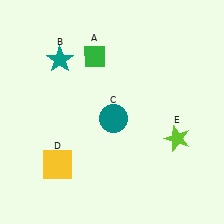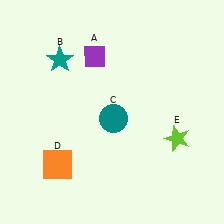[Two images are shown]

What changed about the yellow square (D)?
In Image 1, D is yellow. In Image 2, it changed to orange.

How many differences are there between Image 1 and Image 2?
There are 2 differences between the two images.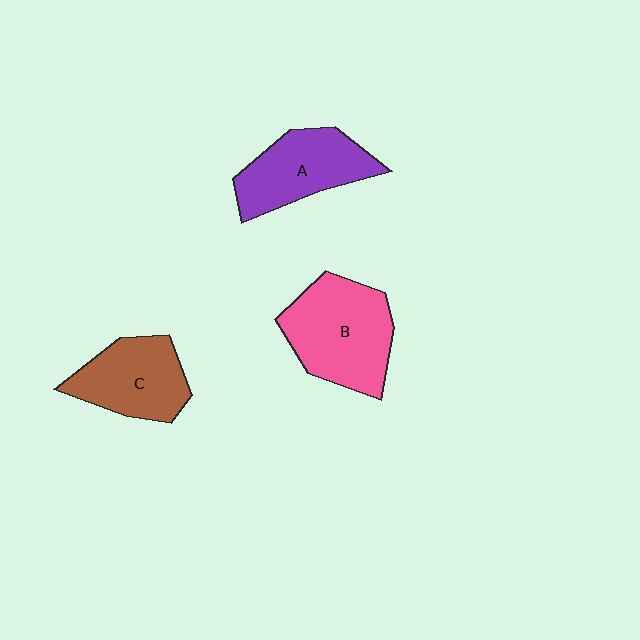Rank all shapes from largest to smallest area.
From largest to smallest: B (pink), A (purple), C (brown).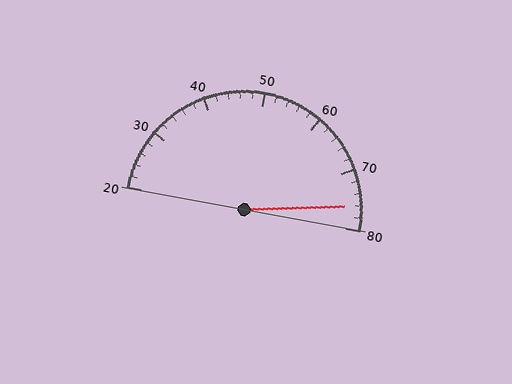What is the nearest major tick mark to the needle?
The nearest major tick mark is 80.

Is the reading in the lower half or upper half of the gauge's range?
The reading is in the upper half of the range (20 to 80).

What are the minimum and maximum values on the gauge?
The gauge ranges from 20 to 80.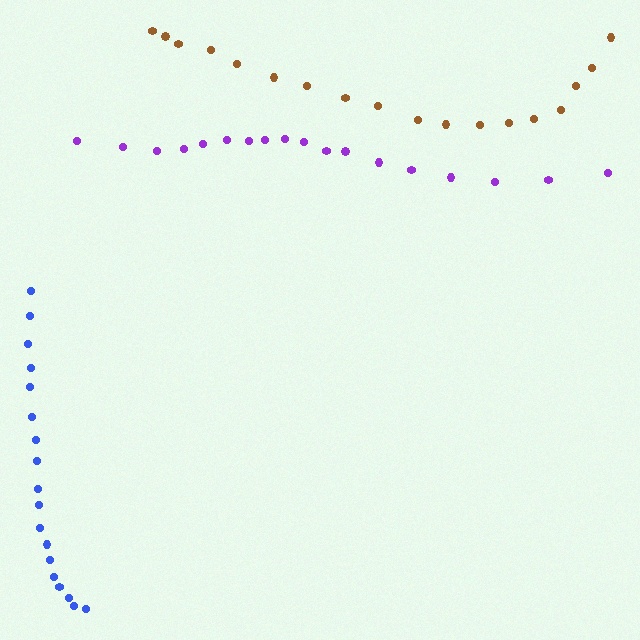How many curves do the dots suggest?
There are 3 distinct paths.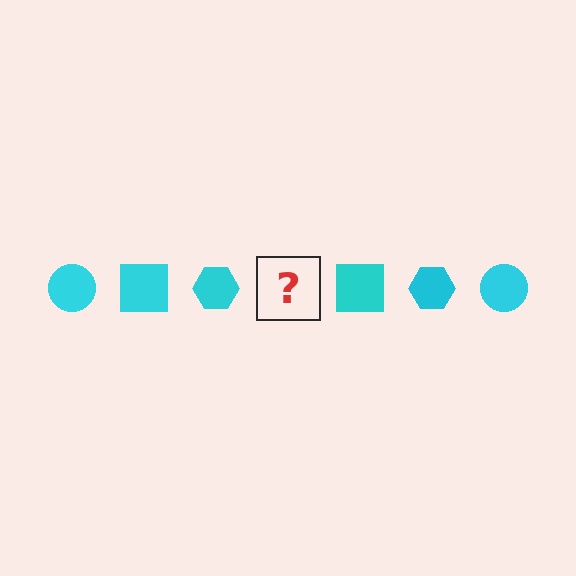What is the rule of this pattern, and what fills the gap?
The rule is that the pattern cycles through circle, square, hexagon shapes in cyan. The gap should be filled with a cyan circle.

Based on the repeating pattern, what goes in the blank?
The blank should be a cyan circle.